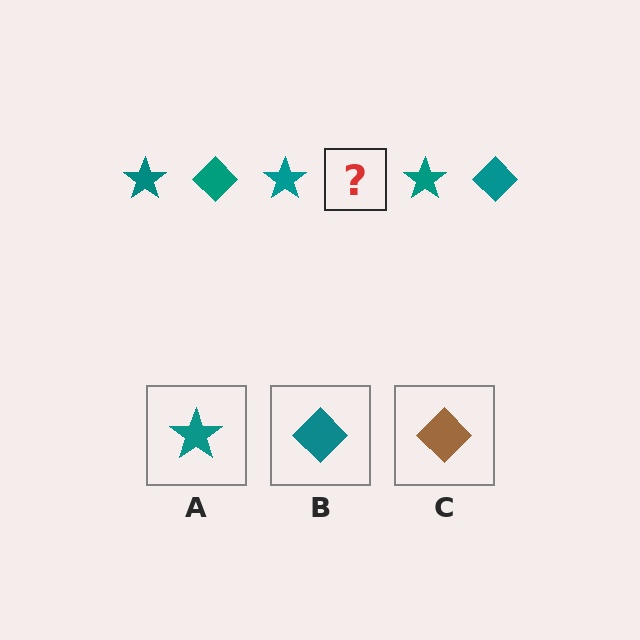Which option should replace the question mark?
Option B.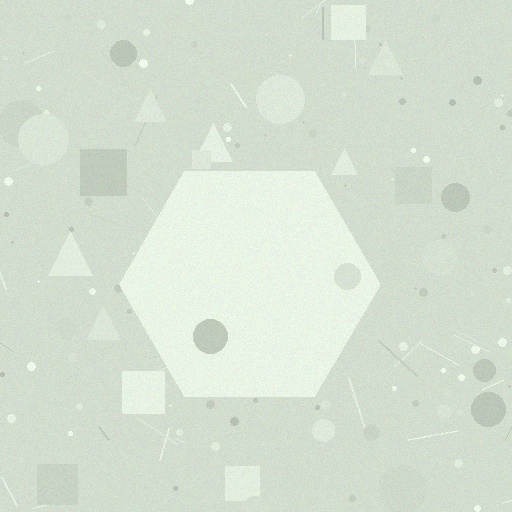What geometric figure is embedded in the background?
A hexagon is embedded in the background.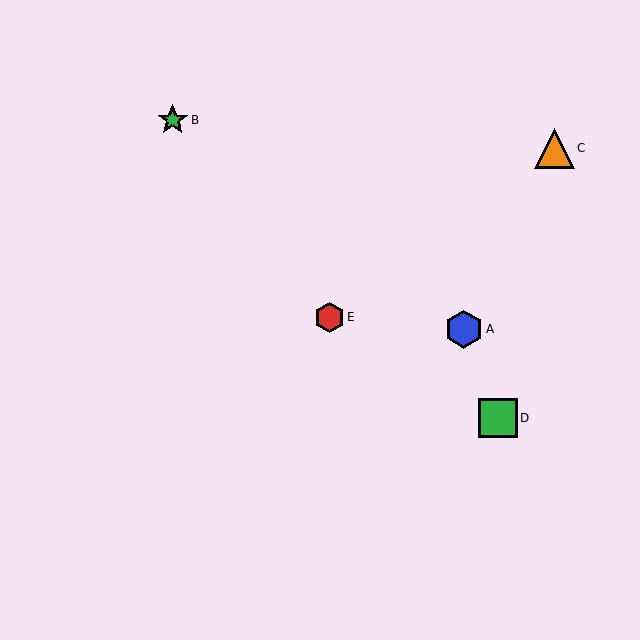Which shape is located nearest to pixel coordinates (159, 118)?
The green star (labeled B) at (173, 120) is nearest to that location.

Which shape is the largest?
The orange triangle (labeled C) is the largest.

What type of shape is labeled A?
Shape A is a blue hexagon.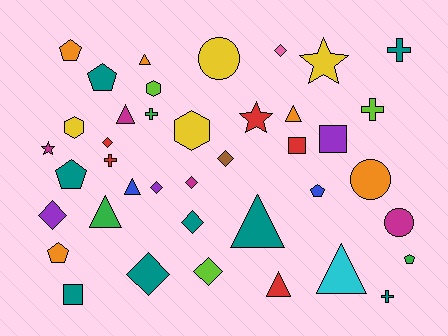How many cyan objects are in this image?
There is 1 cyan object.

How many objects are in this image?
There are 40 objects.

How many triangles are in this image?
There are 8 triangles.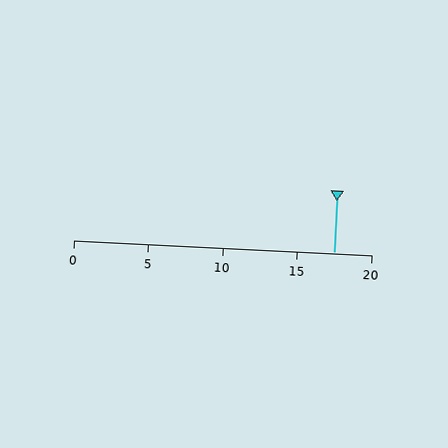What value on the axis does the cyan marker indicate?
The marker indicates approximately 17.5.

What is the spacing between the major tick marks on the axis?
The major ticks are spaced 5 apart.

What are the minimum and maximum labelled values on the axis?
The axis runs from 0 to 20.